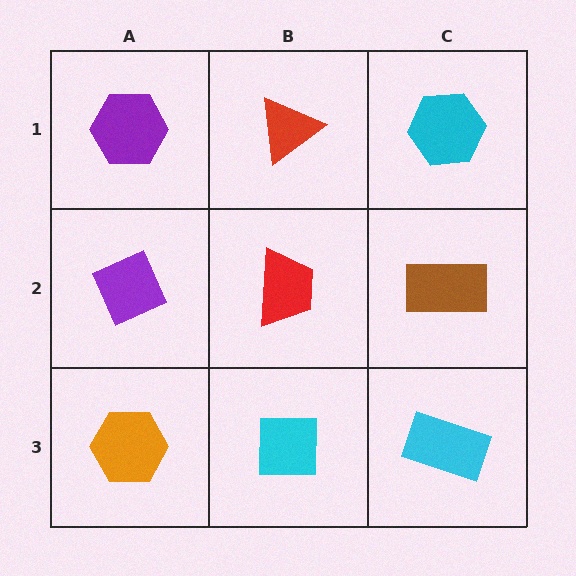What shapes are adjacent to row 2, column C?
A cyan hexagon (row 1, column C), a cyan rectangle (row 3, column C), a red trapezoid (row 2, column B).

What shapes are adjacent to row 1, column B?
A red trapezoid (row 2, column B), a purple hexagon (row 1, column A), a cyan hexagon (row 1, column C).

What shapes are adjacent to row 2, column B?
A red triangle (row 1, column B), a cyan square (row 3, column B), a purple diamond (row 2, column A), a brown rectangle (row 2, column C).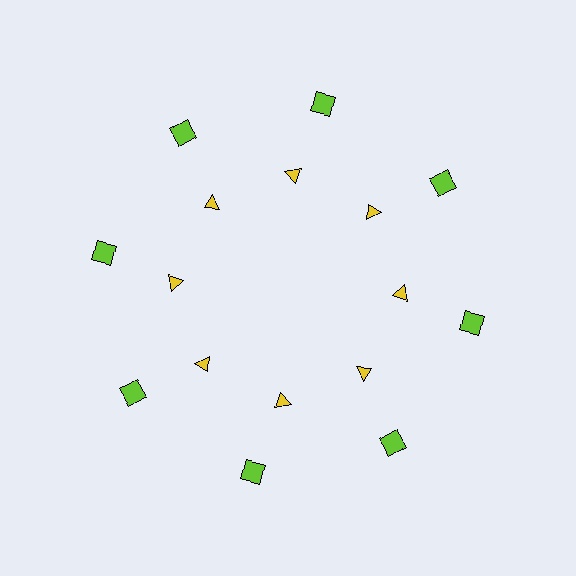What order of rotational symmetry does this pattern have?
This pattern has 8-fold rotational symmetry.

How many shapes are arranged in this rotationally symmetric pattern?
There are 16 shapes, arranged in 8 groups of 2.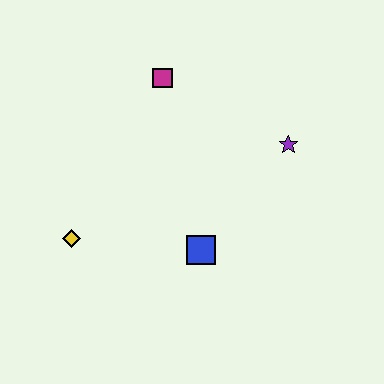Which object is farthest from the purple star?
The yellow diamond is farthest from the purple star.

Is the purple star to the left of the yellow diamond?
No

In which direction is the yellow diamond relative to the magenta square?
The yellow diamond is below the magenta square.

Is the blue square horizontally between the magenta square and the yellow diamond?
No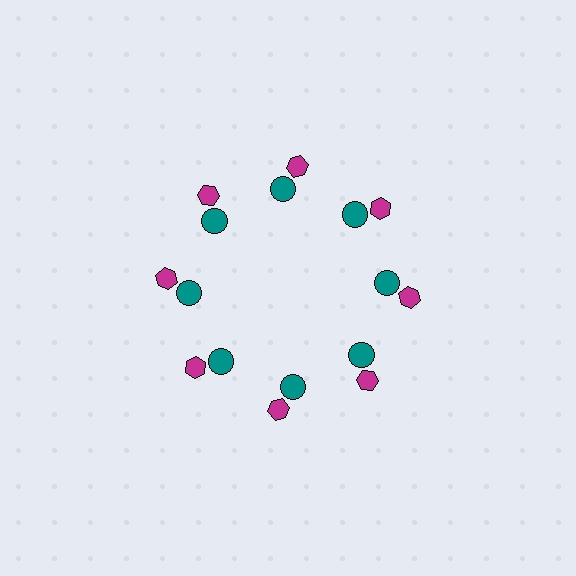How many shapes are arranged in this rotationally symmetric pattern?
There are 24 shapes, arranged in 8 groups of 3.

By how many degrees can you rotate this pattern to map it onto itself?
The pattern maps onto itself every 45 degrees of rotation.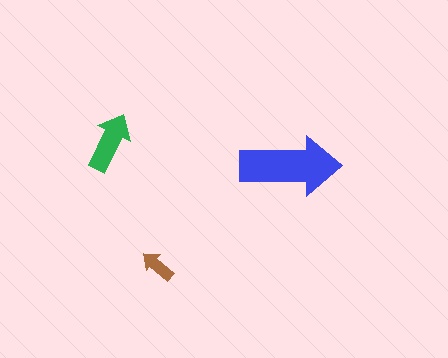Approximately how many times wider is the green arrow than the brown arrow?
About 1.5 times wider.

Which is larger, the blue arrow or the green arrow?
The blue one.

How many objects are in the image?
There are 3 objects in the image.